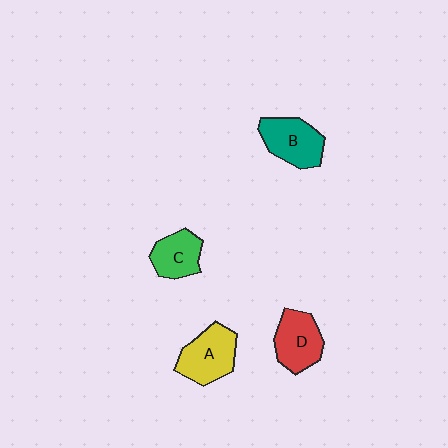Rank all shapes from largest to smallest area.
From largest to smallest: A (yellow), B (teal), D (red), C (green).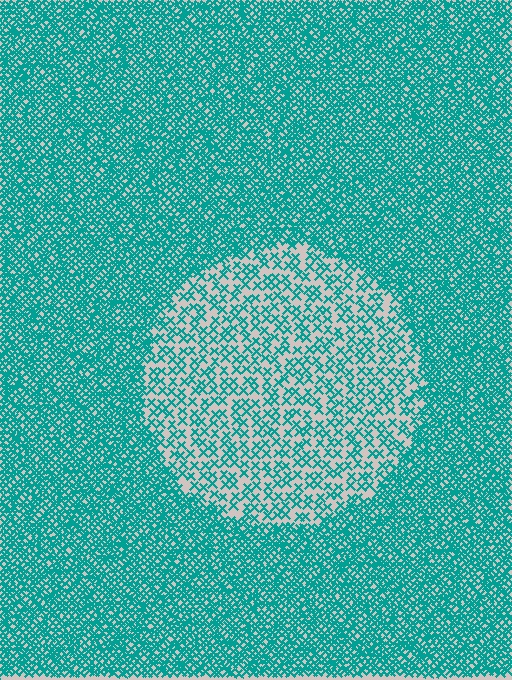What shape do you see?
I see a circle.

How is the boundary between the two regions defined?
The boundary is defined by a change in element density (approximately 2.5x ratio). All elements are the same color, size, and shape.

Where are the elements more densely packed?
The elements are more densely packed outside the circle boundary.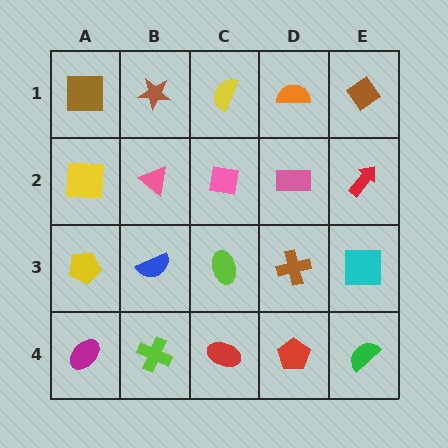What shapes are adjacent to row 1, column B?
A pink triangle (row 2, column B), a brown square (row 1, column A), a yellow semicircle (row 1, column C).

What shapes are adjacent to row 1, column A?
A yellow square (row 2, column A), a brown star (row 1, column B).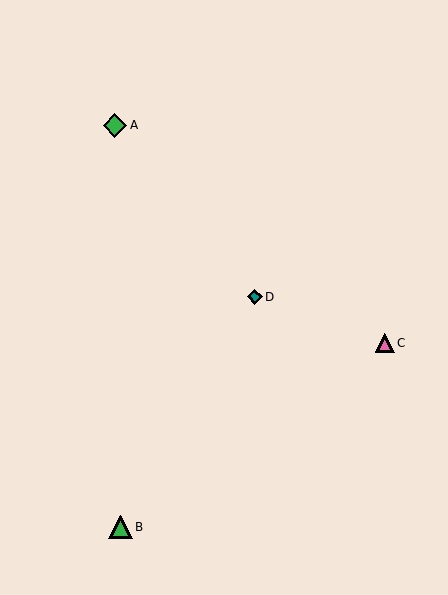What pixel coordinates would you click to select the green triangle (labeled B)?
Click at (121, 527) to select the green triangle B.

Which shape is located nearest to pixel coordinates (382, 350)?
The pink triangle (labeled C) at (385, 343) is nearest to that location.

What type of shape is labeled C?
Shape C is a pink triangle.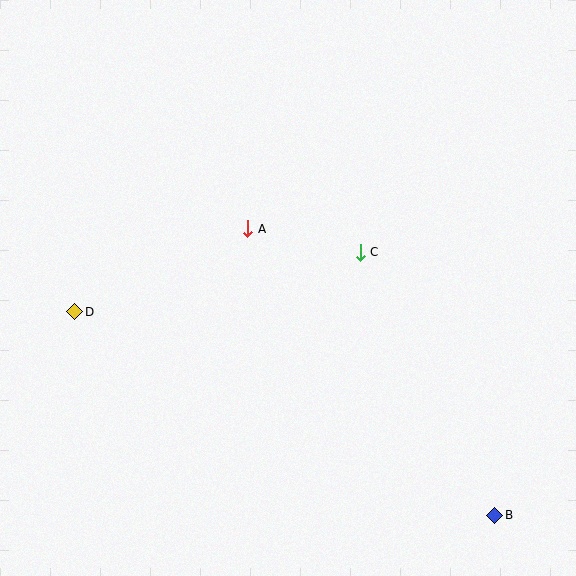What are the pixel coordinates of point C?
Point C is at (360, 252).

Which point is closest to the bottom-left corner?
Point D is closest to the bottom-left corner.